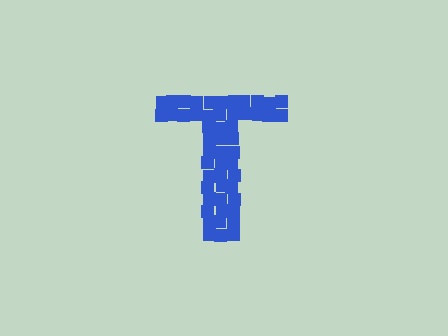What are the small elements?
The small elements are squares.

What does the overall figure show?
The overall figure shows the letter T.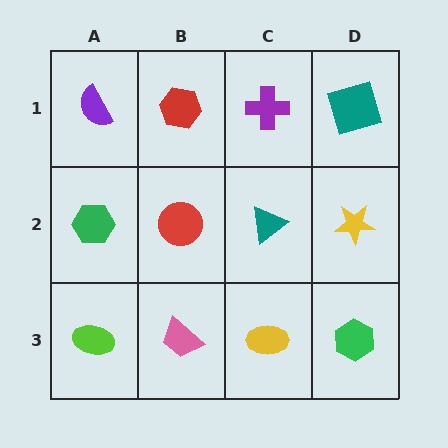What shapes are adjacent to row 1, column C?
A teal triangle (row 2, column C), a red hexagon (row 1, column B), a teal square (row 1, column D).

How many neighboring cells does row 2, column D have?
3.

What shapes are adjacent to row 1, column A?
A green hexagon (row 2, column A), a red hexagon (row 1, column B).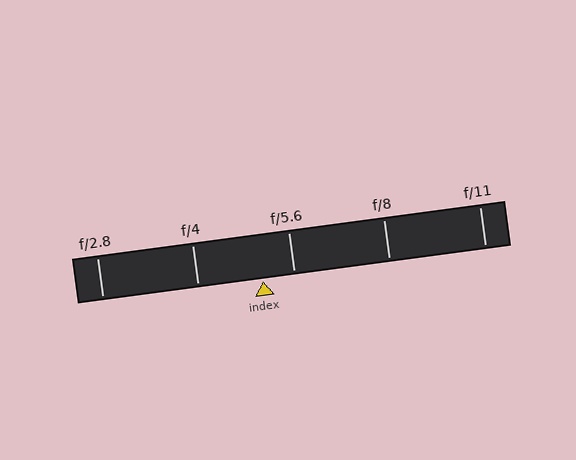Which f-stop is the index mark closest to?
The index mark is closest to f/5.6.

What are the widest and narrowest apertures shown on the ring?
The widest aperture shown is f/2.8 and the narrowest is f/11.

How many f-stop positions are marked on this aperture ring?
There are 5 f-stop positions marked.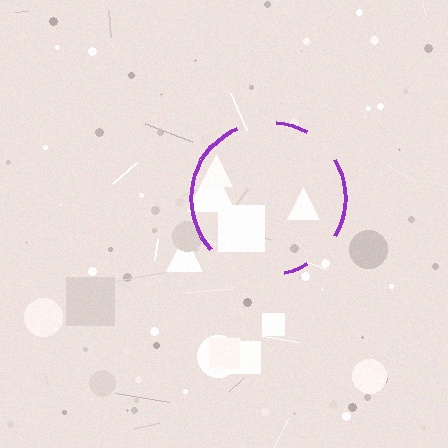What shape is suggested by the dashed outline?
The dashed outline suggests a circle.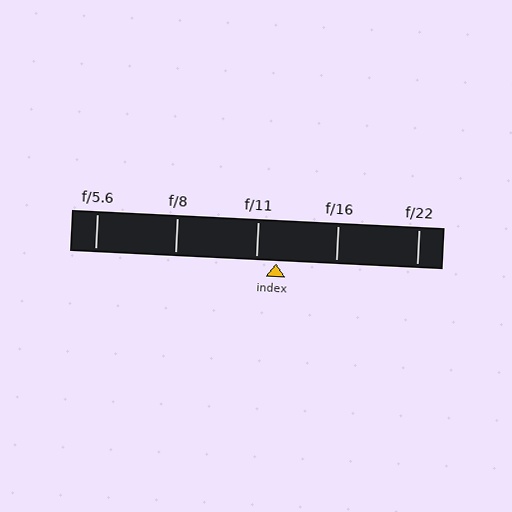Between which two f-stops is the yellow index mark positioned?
The index mark is between f/11 and f/16.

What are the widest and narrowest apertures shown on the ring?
The widest aperture shown is f/5.6 and the narrowest is f/22.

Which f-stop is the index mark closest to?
The index mark is closest to f/11.